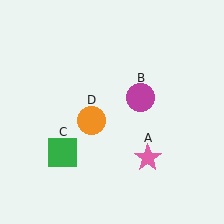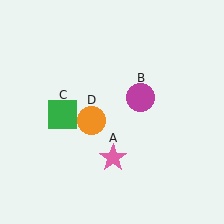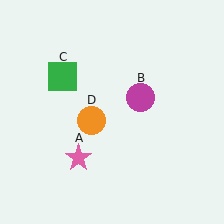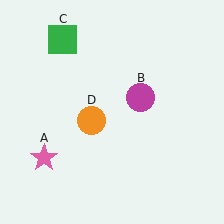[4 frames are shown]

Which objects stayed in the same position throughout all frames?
Magenta circle (object B) and orange circle (object D) remained stationary.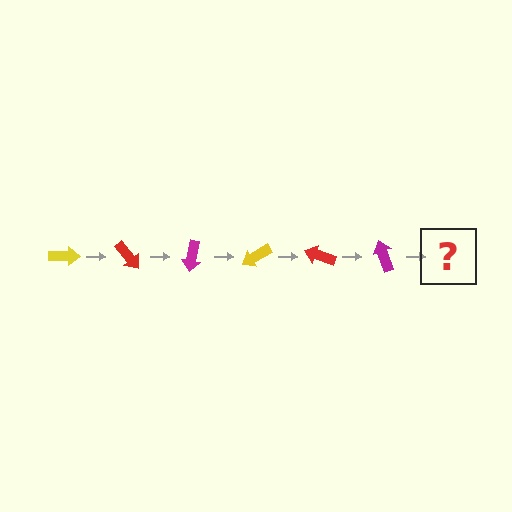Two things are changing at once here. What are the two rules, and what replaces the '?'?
The two rules are that it rotates 50 degrees each step and the color cycles through yellow, red, and magenta. The '?' should be a yellow arrow, rotated 300 degrees from the start.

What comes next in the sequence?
The next element should be a yellow arrow, rotated 300 degrees from the start.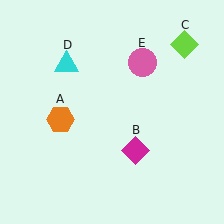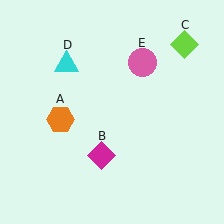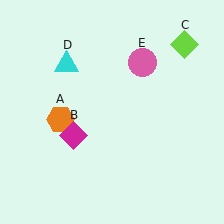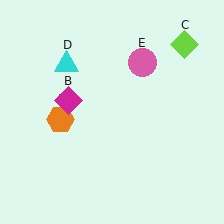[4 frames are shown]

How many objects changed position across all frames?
1 object changed position: magenta diamond (object B).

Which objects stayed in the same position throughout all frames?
Orange hexagon (object A) and lime diamond (object C) and cyan triangle (object D) and pink circle (object E) remained stationary.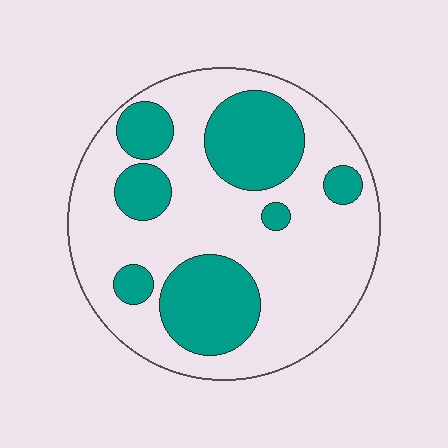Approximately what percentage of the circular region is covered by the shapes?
Approximately 30%.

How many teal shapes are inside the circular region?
7.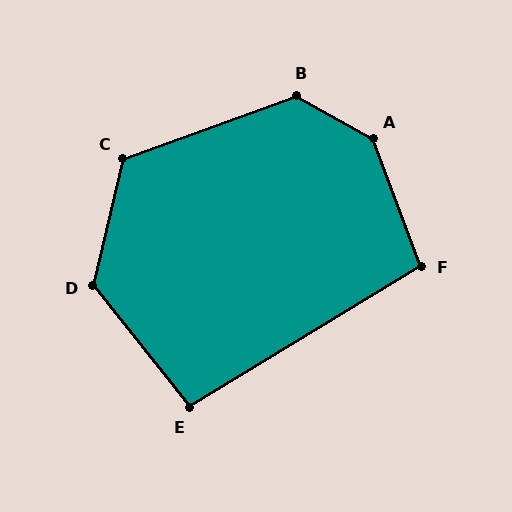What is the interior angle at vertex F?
Approximately 101 degrees (obtuse).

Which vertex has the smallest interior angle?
E, at approximately 97 degrees.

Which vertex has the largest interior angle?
A, at approximately 140 degrees.